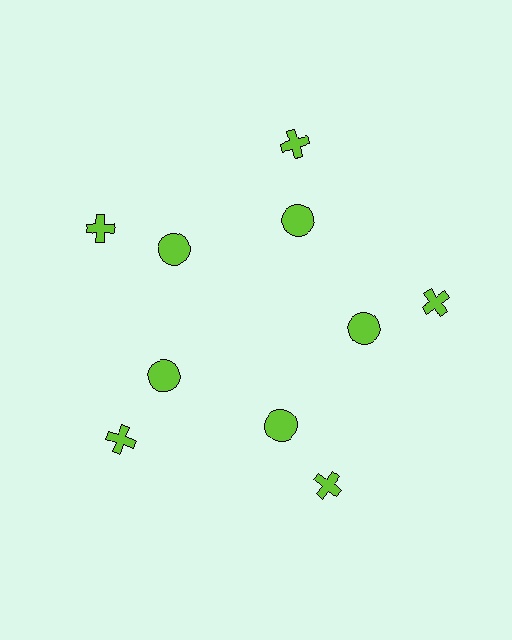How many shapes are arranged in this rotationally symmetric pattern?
There are 10 shapes, arranged in 5 groups of 2.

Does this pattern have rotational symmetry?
Yes, this pattern has 5-fold rotational symmetry. It looks the same after rotating 72 degrees around the center.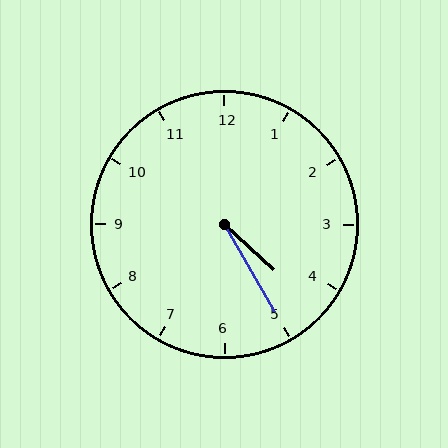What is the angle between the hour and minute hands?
Approximately 18 degrees.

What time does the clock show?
4:25.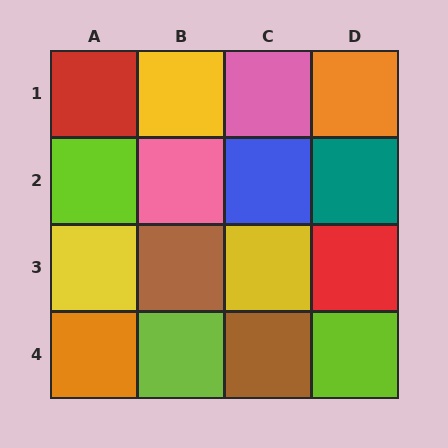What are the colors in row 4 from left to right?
Orange, lime, brown, lime.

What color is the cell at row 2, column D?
Teal.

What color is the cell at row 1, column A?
Red.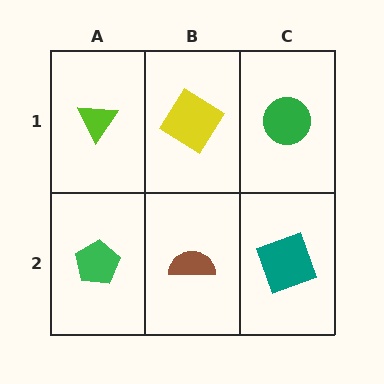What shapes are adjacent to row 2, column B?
A yellow diamond (row 1, column B), a green pentagon (row 2, column A), a teal square (row 2, column C).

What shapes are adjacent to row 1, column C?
A teal square (row 2, column C), a yellow diamond (row 1, column B).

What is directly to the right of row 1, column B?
A green circle.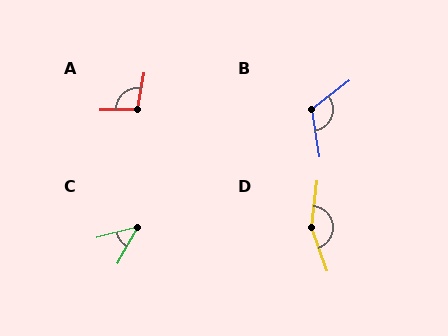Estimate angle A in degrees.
Approximately 101 degrees.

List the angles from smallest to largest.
C (47°), A (101°), B (118°), D (154°).